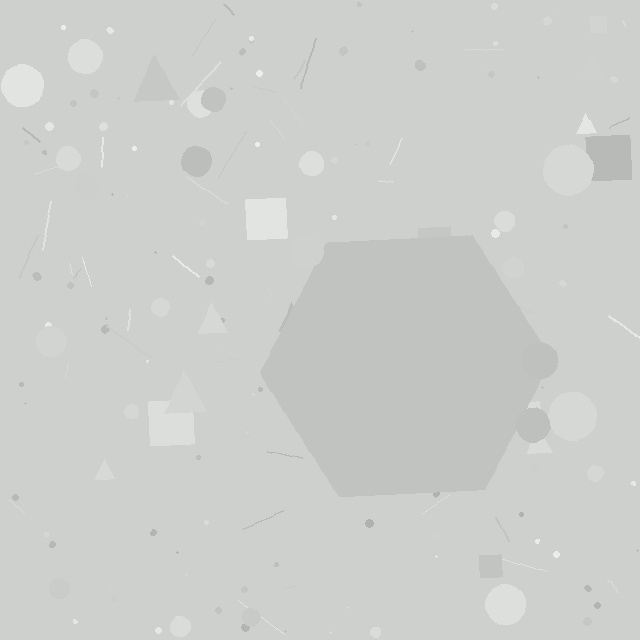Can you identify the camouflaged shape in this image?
The camouflaged shape is a hexagon.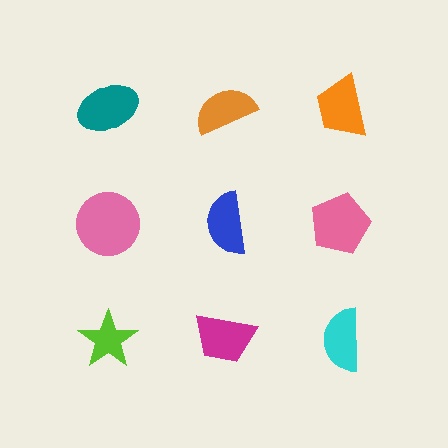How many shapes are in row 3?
3 shapes.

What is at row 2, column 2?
A blue semicircle.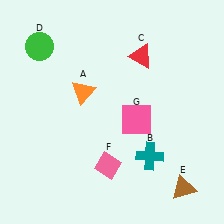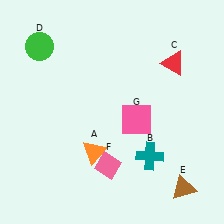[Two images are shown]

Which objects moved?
The objects that moved are: the orange triangle (A), the red triangle (C).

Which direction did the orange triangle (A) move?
The orange triangle (A) moved down.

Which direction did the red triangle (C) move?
The red triangle (C) moved right.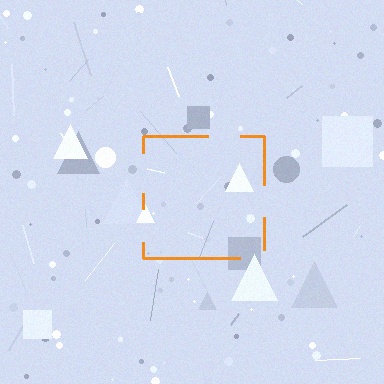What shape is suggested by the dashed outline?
The dashed outline suggests a square.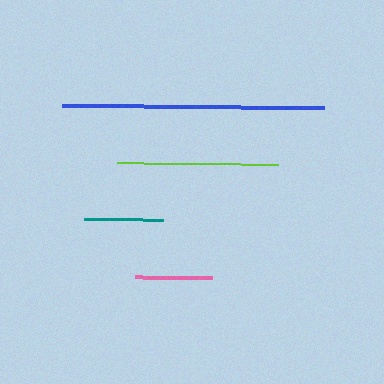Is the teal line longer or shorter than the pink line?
The teal line is longer than the pink line.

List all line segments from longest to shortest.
From longest to shortest: blue, lime, teal, pink.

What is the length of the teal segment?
The teal segment is approximately 79 pixels long.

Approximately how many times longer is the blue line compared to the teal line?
The blue line is approximately 3.3 times the length of the teal line.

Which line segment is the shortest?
The pink line is the shortest at approximately 77 pixels.